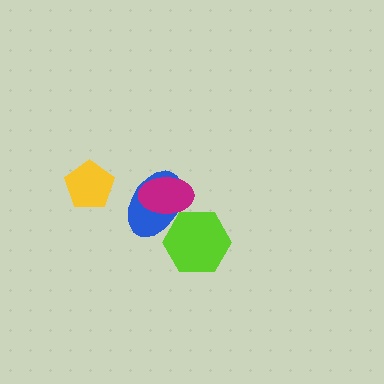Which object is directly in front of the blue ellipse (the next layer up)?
The lime hexagon is directly in front of the blue ellipse.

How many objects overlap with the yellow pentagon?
0 objects overlap with the yellow pentagon.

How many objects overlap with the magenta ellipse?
2 objects overlap with the magenta ellipse.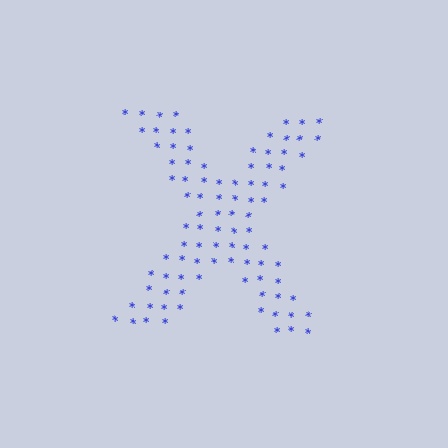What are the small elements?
The small elements are asterisks.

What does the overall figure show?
The overall figure shows the letter X.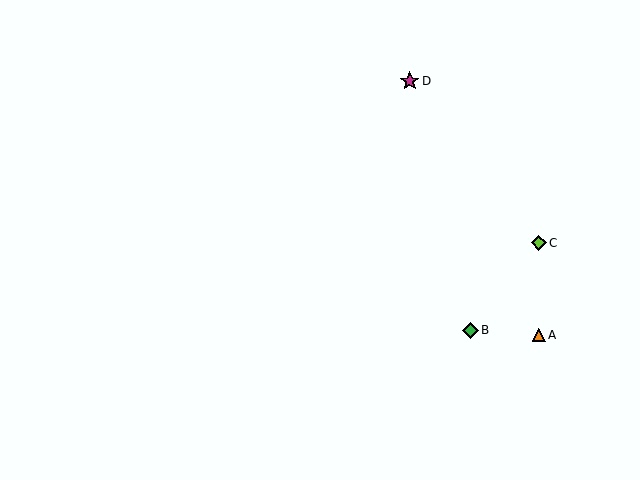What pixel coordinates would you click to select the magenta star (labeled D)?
Click at (410, 81) to select the magenta star D.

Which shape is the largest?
The magenta star (labeled D) is the largest.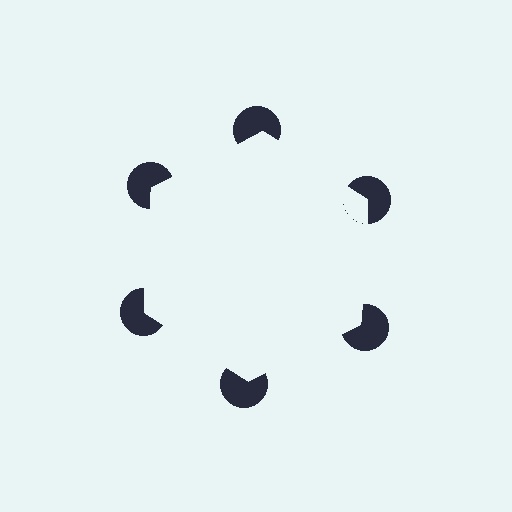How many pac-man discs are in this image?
There are 6 — one at each vertex of the illusory hexagon.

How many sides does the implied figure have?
6 sides.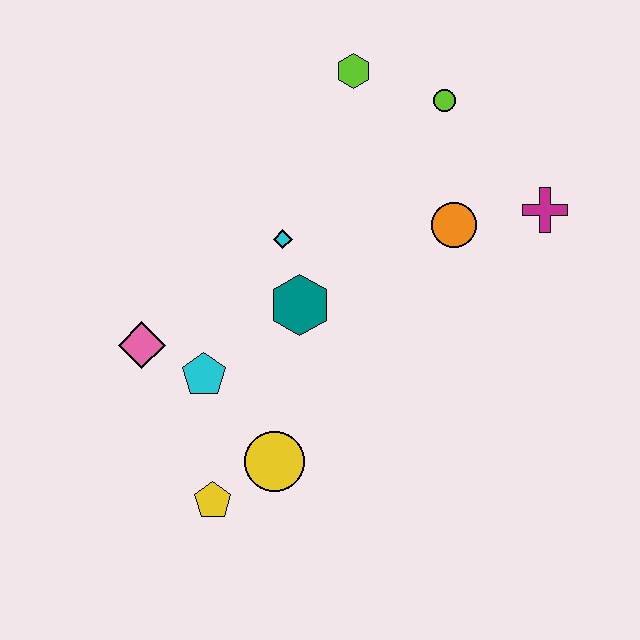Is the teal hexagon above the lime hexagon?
No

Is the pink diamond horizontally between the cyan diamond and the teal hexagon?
No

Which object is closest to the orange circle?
The magenta cross is closest to the orange circle.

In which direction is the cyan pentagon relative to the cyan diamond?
The cyan pentagon is below the cyan diamond.